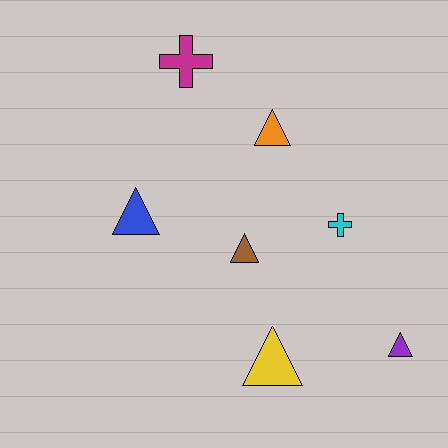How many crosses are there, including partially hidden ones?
There are 2 crosses.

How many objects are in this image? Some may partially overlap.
There are 7 objects.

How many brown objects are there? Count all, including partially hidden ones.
There is 1 brown object.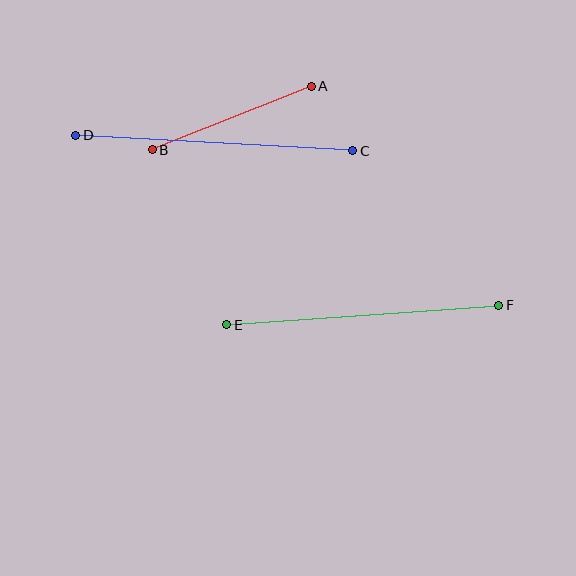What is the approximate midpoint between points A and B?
The midpoint is at approximately (232, 118) pixels.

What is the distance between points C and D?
The distance is approximately 277 pixels.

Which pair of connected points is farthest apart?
Points C and D are farthest apart.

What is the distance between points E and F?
The distance is approximately 273 pixels.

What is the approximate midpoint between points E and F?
The midpoint is at approximately (363, 315) pixels.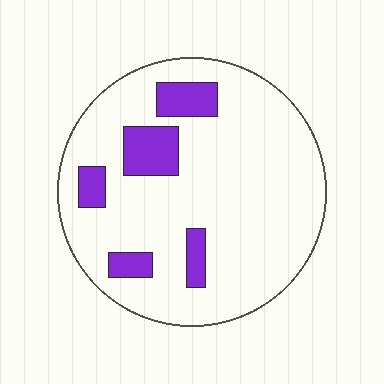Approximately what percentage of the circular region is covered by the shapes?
Approximately 15%.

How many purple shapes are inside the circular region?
5.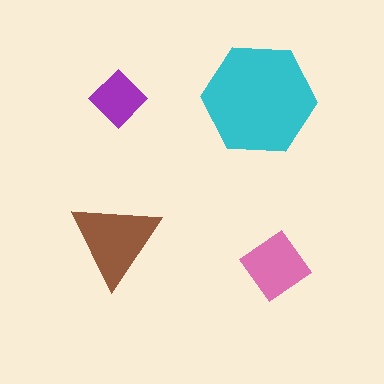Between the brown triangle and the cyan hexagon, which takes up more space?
The cyan hexagon.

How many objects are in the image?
There are 4 objects in the image.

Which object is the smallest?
The purple diamond.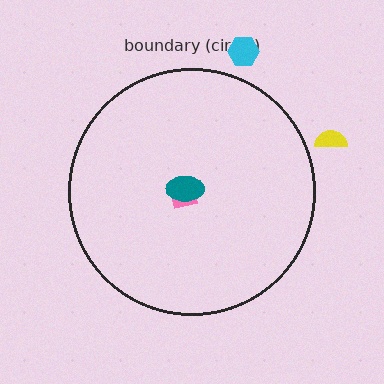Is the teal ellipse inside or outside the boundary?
Inside.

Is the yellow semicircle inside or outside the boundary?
Outside.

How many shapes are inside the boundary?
2 inside, 2 outside.